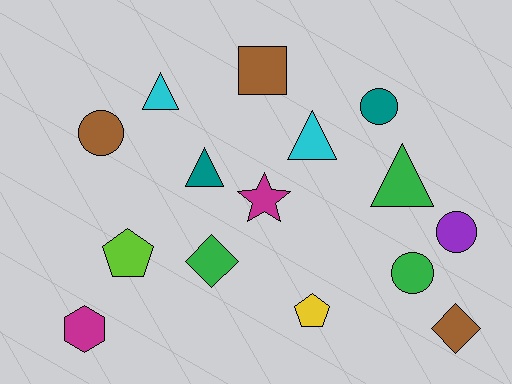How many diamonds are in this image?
There are 2 diamonds.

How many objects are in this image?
There are 15 objects.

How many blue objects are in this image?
There are no blue objects.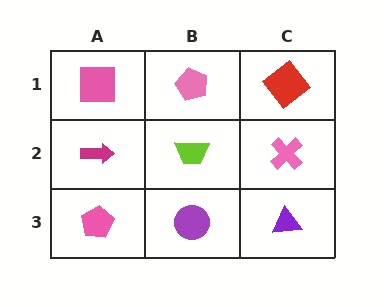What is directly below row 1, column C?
A pink cross.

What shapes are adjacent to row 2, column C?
A red diamond (row 1, column C), a purple triangle (row 3, column C), a lime trapezoid (row 2, column B).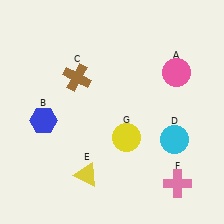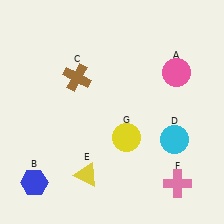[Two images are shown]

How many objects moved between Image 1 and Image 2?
1 object moved between the two images.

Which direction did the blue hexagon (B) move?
The blue hexagon (B) moved down.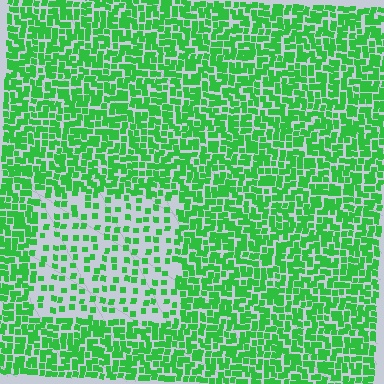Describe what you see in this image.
The image contains small green elements arranged at two different densities. A rectangle-shaped region is visible where the elements are less densely packed than the surrounding area.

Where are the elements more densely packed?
The elements are more densely packed outside the rectangle boundary.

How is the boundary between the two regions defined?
The boundary is defined by a change in element density (approximately 2.4x ratio). All elements are the same color, size, and shape.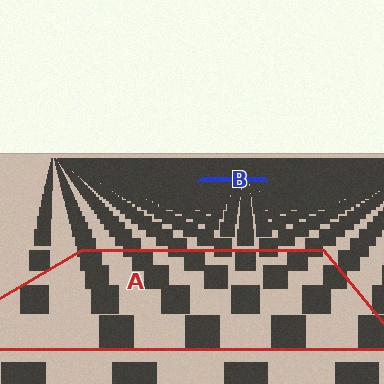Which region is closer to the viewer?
Region A is closer. The texture elements there are larger and more spread out.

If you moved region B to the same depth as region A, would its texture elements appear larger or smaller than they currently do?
They would appear larger. At a closer depth, the same texture elements are projected at a bigger on-screen size.